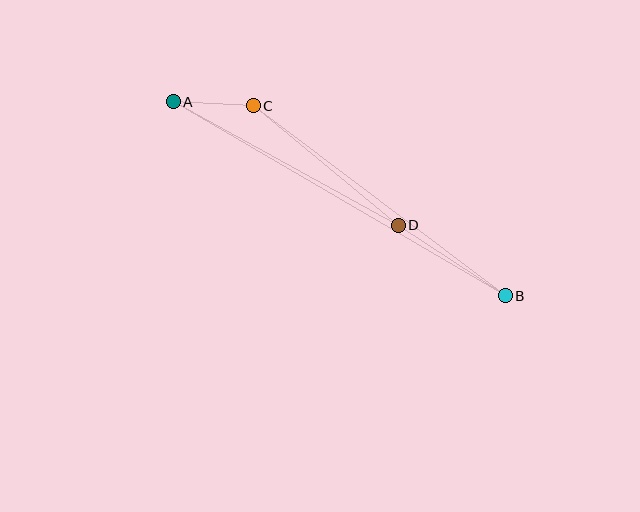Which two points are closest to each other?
Points A and C are closest to each other.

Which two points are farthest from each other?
Points A and B are farthest from each other.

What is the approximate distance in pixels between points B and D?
The distance between B and D is approximately 128 pixels.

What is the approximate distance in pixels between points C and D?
The distance between C and D is approximately 188 pixels.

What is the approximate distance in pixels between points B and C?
The distance between B and C is approximately 315 pixels.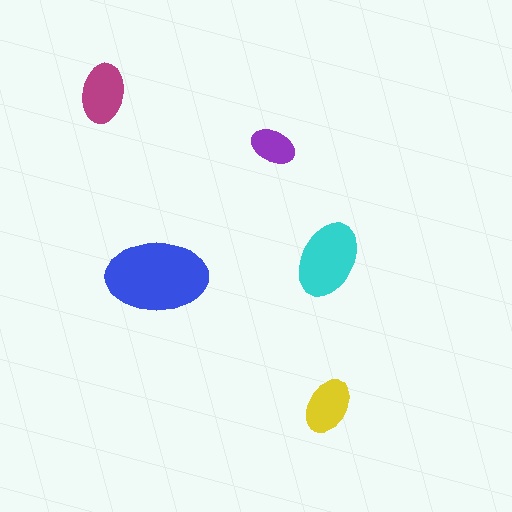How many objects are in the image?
There are 5 objects in the image.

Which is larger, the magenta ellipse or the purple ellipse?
The magenta one.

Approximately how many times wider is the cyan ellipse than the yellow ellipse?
About 1.5 times wider.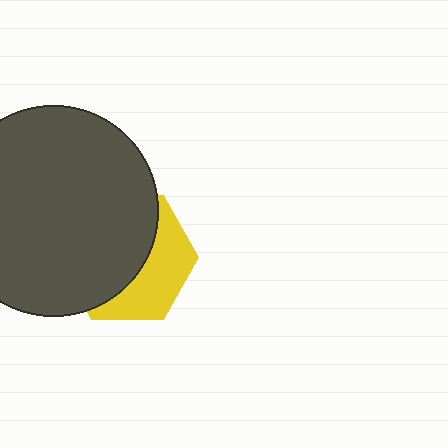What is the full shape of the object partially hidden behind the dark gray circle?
The partially hidden object is a yellow hexagon.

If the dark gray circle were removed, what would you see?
You would see the complete yellow hexagon.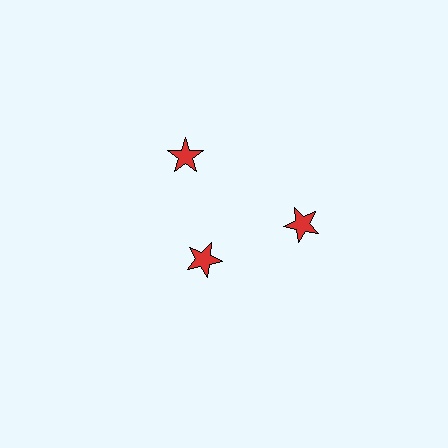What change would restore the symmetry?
The symmetry would be restored by moving it outward, back onto the ring so that all 3 stars sit at equal angles and equal distance from the center.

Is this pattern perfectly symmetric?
No. The 3 red stars are arranged in a ring, but one element near the 7 o'clock position is pulled inward toward the center, breaking the 3-fold rotational symmetry.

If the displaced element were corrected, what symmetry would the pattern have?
It would have 3-fold rotational symmetry — the pattern would map onto itself every 120 degrees.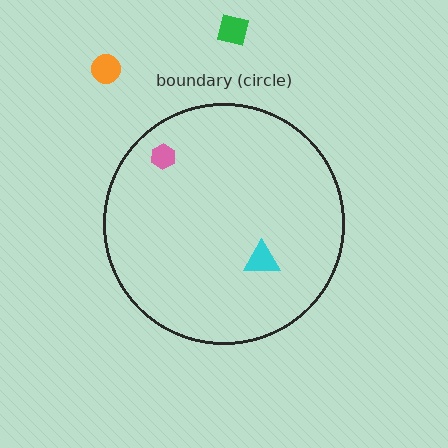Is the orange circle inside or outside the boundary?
Outside.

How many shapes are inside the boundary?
2 inside, 2 outside.